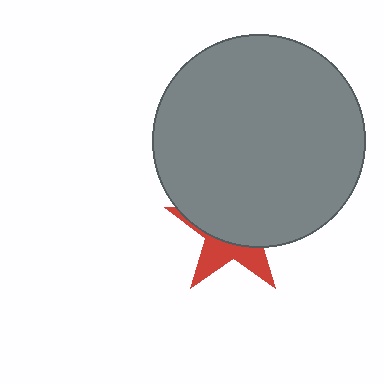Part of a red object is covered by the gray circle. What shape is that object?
It is a star.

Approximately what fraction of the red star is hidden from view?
Roughly 64% of the red star is hidden behind the gray circle.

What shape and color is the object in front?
The object in front is a gray circle.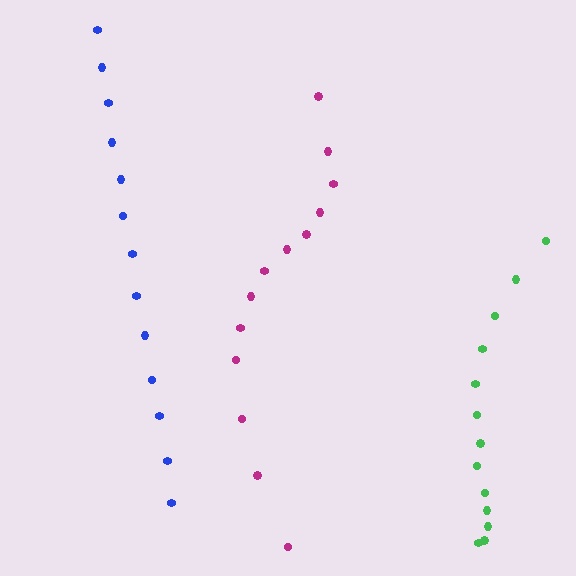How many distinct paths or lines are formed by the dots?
There are 3 distinct paths.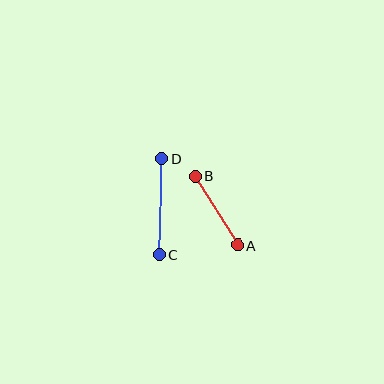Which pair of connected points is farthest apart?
Points C and D are farthest apart.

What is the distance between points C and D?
The distance is approximately 96 pixels.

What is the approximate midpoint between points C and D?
The midpoint is at approximately (161, 206) pixels.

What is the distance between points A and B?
The distance is approximately 81 pixels.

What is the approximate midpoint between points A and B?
The midpoint is at approximately (216, 211) pixels.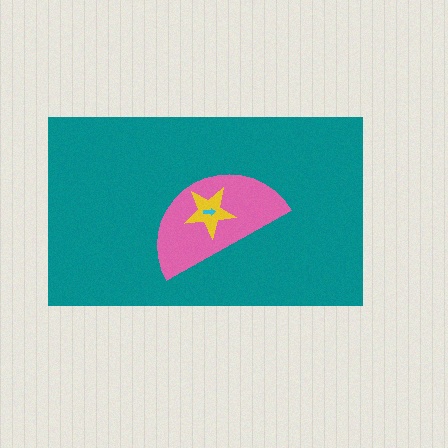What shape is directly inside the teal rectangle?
The pink semicircle.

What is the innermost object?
The cyan arrow.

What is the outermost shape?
The teal rectangle.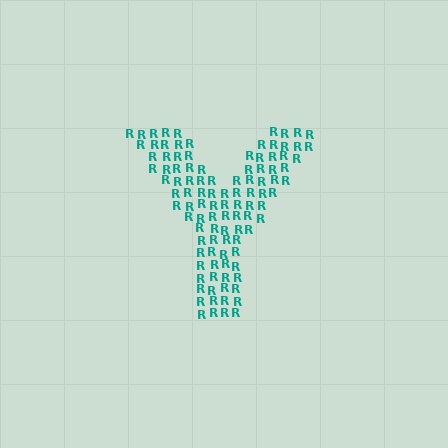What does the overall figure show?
The overall figure shows the letter Y.